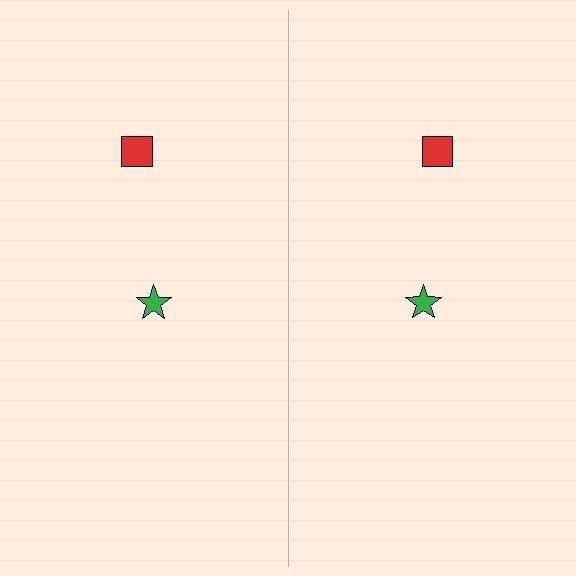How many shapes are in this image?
There are 4 shapes in this image.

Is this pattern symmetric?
Yes, this pattern has bilateral (reflection) symmetry.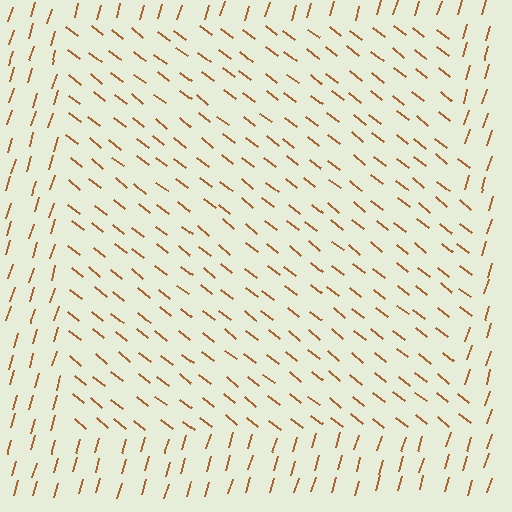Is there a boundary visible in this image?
Yes, there is a texture boundary formed by a change in line orientation.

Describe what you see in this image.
The image is filled with small brown line segments. A rectangle region in the image has lines oriented differently from the surrounding lines, creating a visible texture boundary.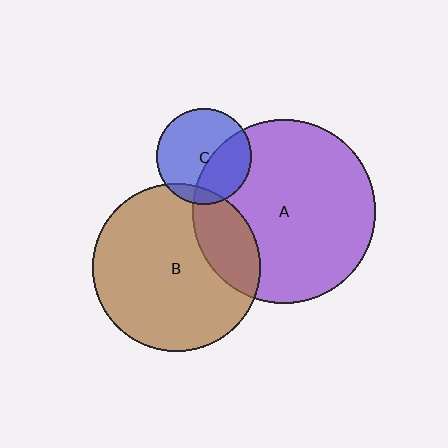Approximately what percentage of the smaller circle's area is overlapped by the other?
Approximately 20%.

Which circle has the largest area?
Circle A (purple).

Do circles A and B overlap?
Yes.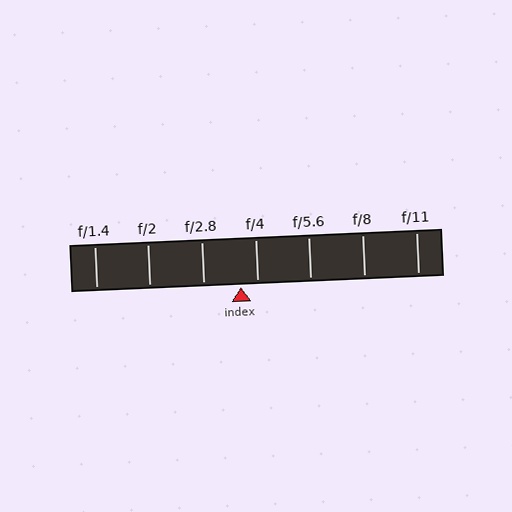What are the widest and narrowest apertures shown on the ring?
The widest aperture shown is f/1.4 and the narrowest is f/11.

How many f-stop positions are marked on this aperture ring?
There are 7 f-stop positions marked.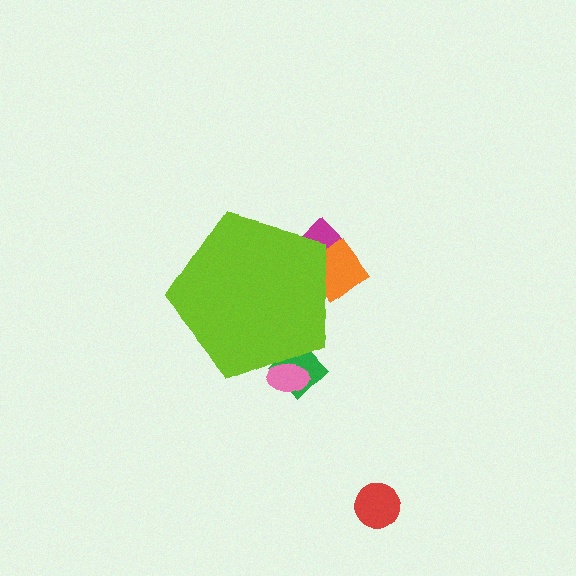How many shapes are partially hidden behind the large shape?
4 shapes are partially hidden.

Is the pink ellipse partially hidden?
Yes, the pink ellipse is partially hidden behind the lime pentagon.